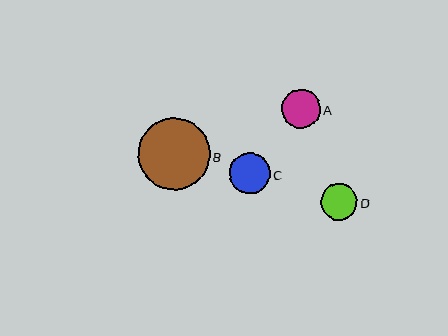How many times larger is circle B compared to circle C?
Circle B is approximately 1.8 times the size of circle C.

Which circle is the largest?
Circle B is the largest with a size of approximately 72 pixels.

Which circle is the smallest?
Circle D is the smallest with a size of approximately 37 pixels.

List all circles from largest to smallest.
From largest to smallest: B, C, A, D.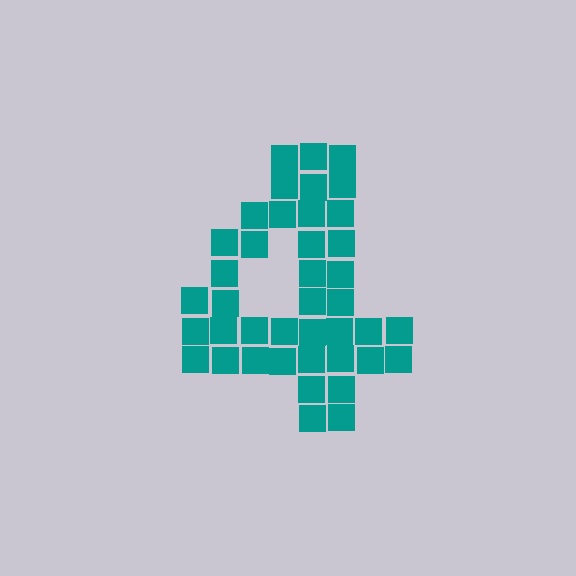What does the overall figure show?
The overall figure shows the digit 4.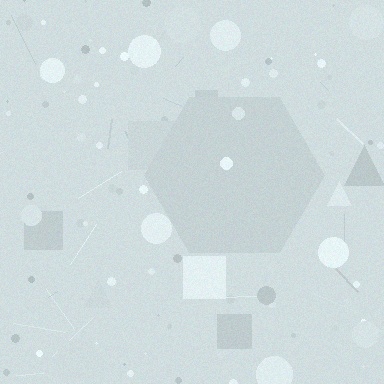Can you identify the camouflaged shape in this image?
The camouflaged shape is a hexagon.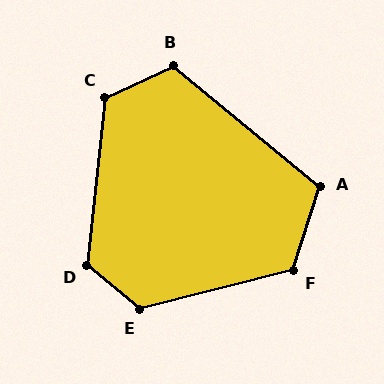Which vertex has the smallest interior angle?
A, at approximately 112 degrees.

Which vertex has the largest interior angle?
E, at approximately 126 degrees.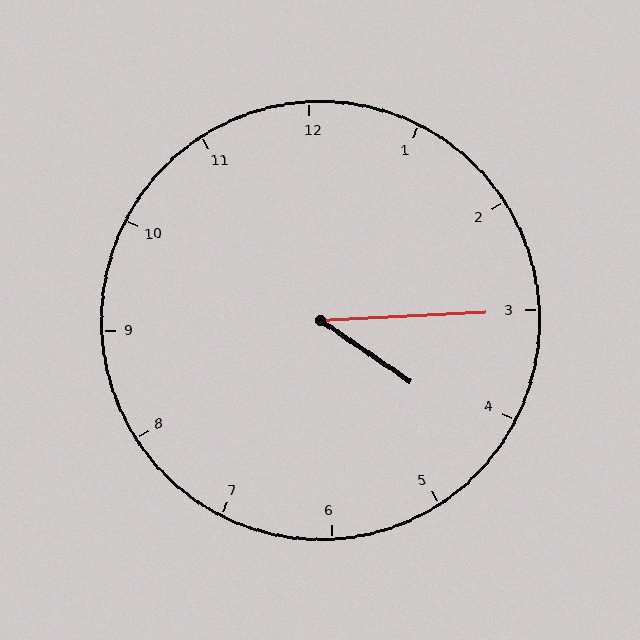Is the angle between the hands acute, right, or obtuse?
It is acute.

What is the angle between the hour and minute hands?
Approximately 38 degrees.